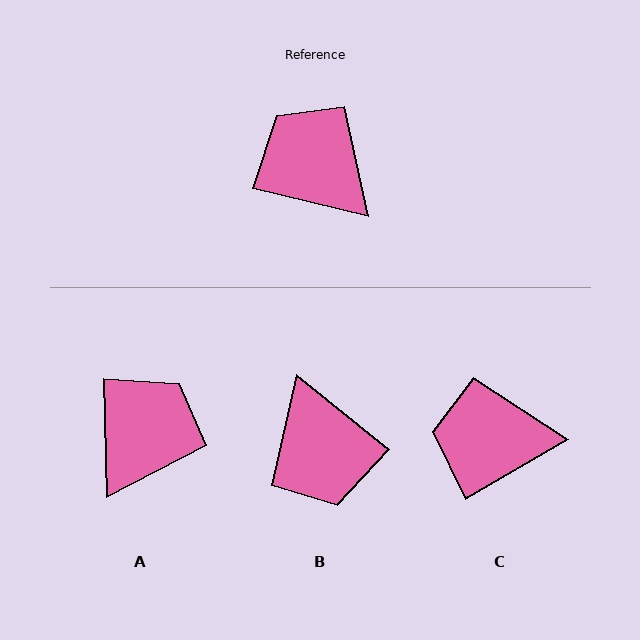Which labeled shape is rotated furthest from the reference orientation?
B, about 155 degrees away.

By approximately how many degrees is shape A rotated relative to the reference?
Approximately 75 degrees clockwise.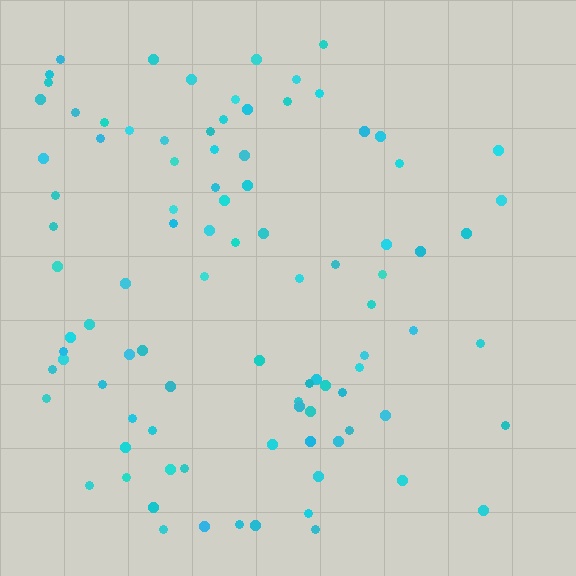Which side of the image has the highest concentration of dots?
The left.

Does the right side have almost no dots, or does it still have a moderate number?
Still a moderate number, just noticeably fewer than the left.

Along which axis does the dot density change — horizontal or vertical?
Horizontal.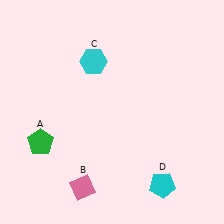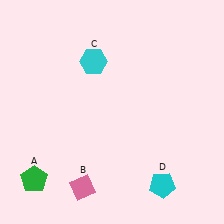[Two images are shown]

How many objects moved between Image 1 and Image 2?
1 object moved between the two images.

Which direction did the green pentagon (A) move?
The green pentagon (A) moved down.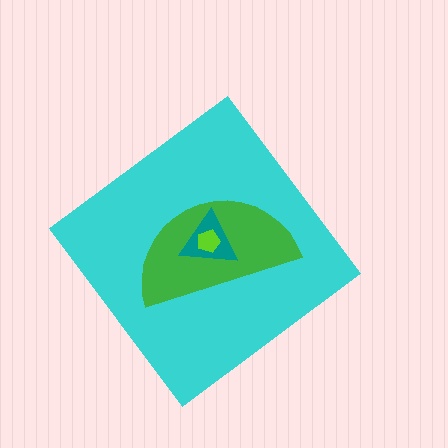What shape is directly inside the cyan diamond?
The green semicircle.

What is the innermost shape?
The lime pentagon.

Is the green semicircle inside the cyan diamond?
Yes.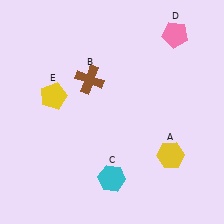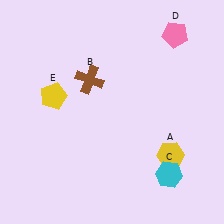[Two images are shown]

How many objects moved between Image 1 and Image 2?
1 object moved between the two images.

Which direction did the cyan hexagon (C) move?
The cyan hexagon (C) moved right.